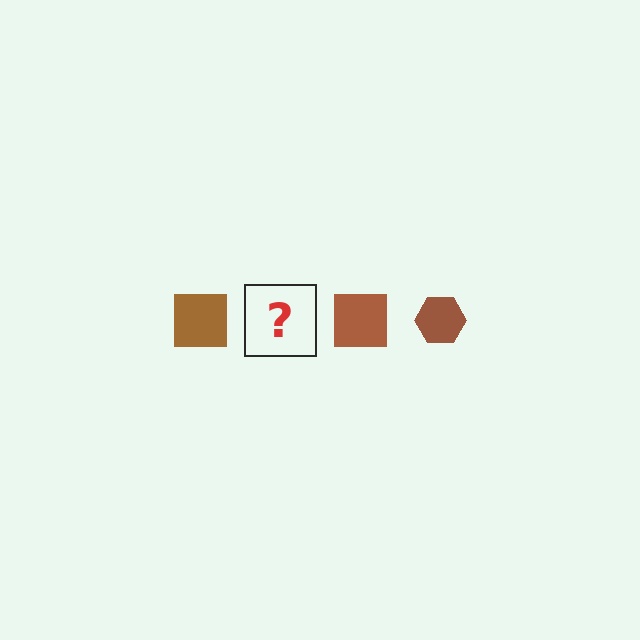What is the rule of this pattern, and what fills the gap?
The rule is that the pattern cycles through square, hexagon shapes in brown. The gap should be filled with a brown hexagon.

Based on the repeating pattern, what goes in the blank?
The blank should be a brown hexagon.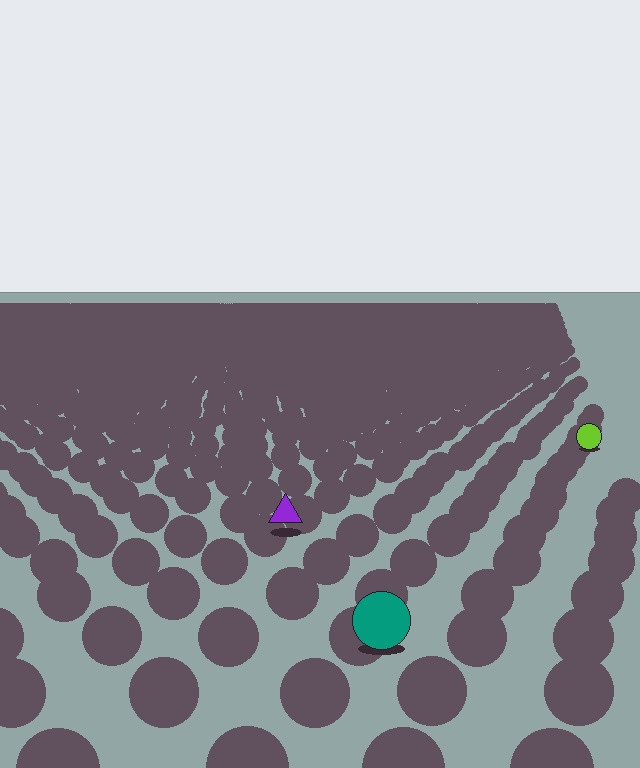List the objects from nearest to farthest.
From nearest to farthest: the teal circle, the purple triangle, the lime circle.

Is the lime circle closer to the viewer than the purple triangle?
No. The purple triangle is closer — you can tell from the texture gradient: the ground texture is coarser near it.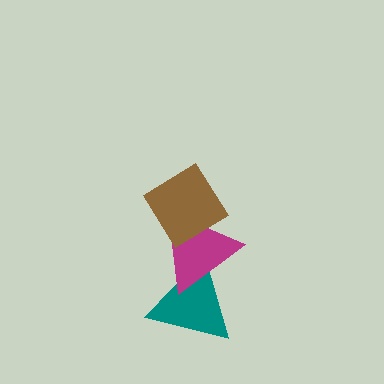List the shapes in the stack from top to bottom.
From top to bottom: the brown diamond, the magenta triangle, the teal triangle.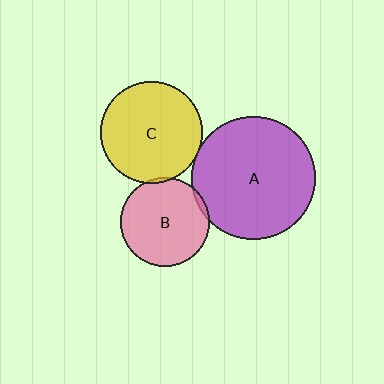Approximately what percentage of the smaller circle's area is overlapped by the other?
Approximately 5%.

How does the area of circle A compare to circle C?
Approximately 1.5 times.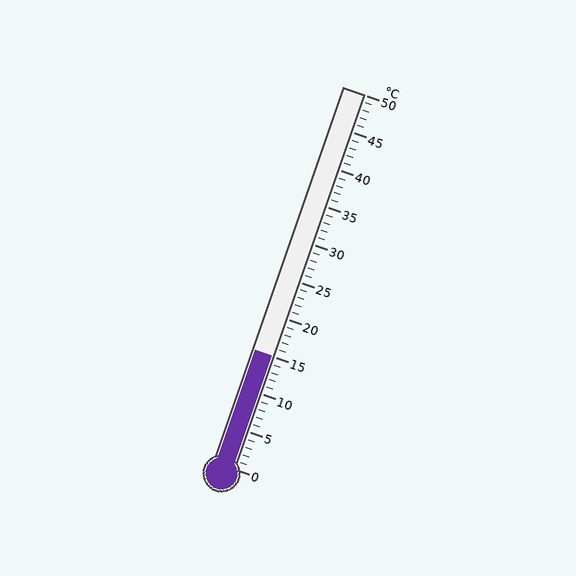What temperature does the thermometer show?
The thermometer shows approximately 15°C.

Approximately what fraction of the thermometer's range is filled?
The thermometer is filled to approximately 30% of its range.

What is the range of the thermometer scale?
The thermometer scale ranges from 0°C to 50°C.